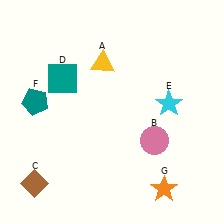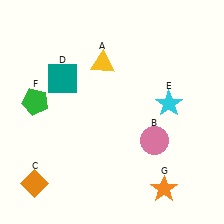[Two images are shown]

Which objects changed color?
C changed from brown to orange. F changed from teal to green.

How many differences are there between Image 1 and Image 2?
There are 2 differences between the two images.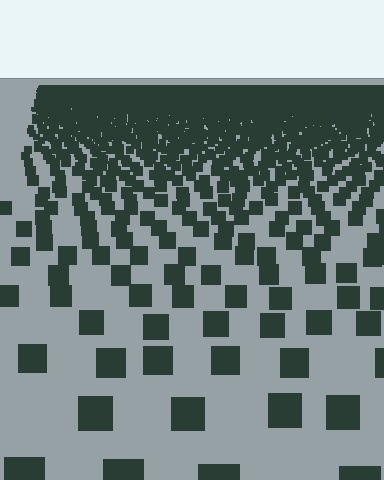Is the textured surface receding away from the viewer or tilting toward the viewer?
The surface is receding away from the viewer. Texture elements get smaller and denser toward the top.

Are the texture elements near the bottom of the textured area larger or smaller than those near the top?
Larger. Near the bottom, elements are closer to the viewer and appear at a bigger on-screen size.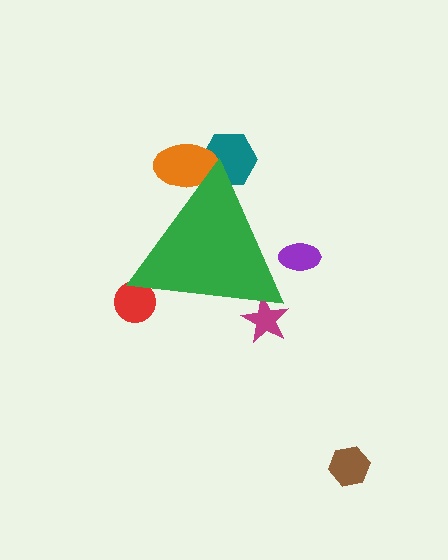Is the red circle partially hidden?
Yes, the red circle is partially hidden behind the green triangle.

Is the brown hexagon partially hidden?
No, the brown hexagon is fully visible.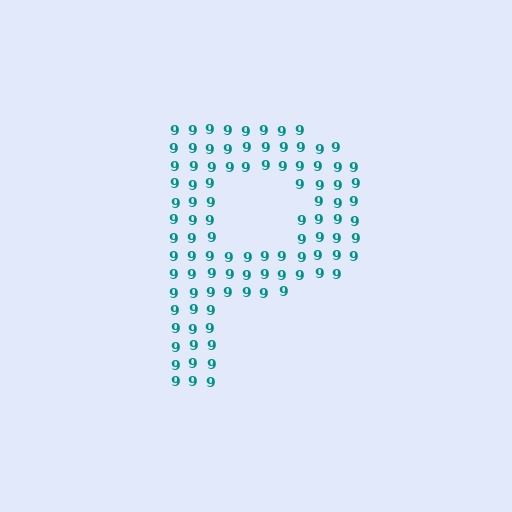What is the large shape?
The large shape is the letter P.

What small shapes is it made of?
It is made of small digit 9's.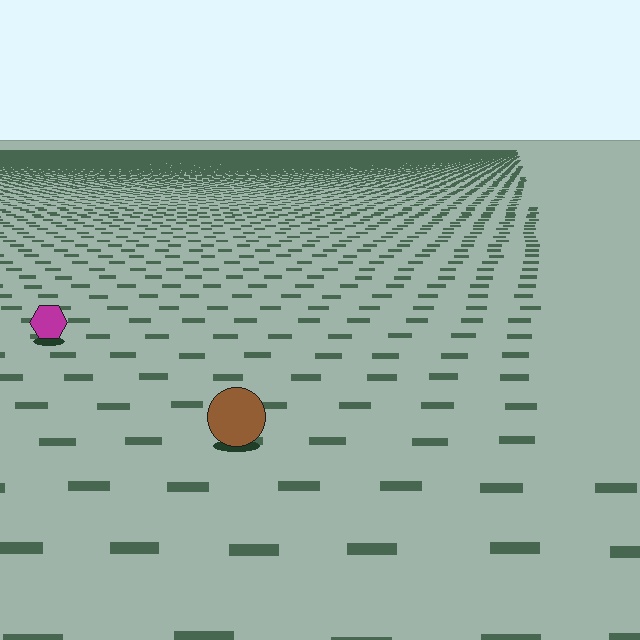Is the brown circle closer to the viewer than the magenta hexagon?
Yes. The brown circle is closer — you can tell from the texture gradient: the ground texture is coarser near it.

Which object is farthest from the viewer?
The magenta hexagon is farthest from the viewer. It appears smaller and the ground texture around it is denser.